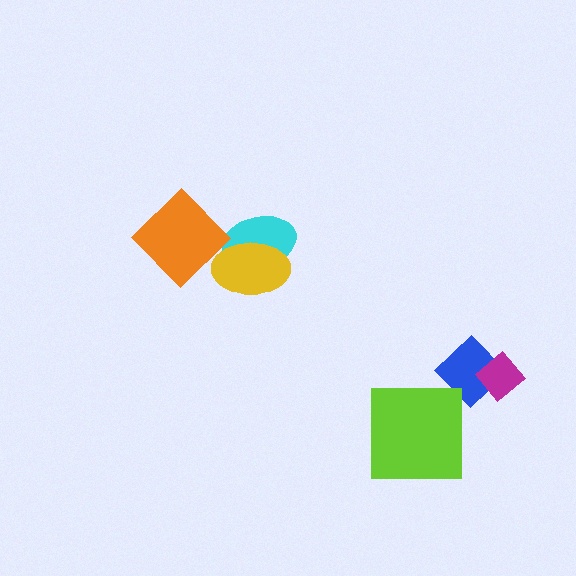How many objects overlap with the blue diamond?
1 object overlaps with the blue diamond.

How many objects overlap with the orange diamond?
0 objects overlap with the orange diamond.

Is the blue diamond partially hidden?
Yes, it is partially covered by another shape.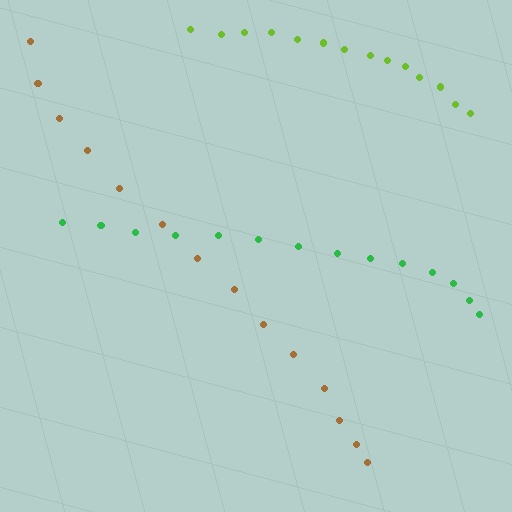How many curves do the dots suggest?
There are 3 distinct paths.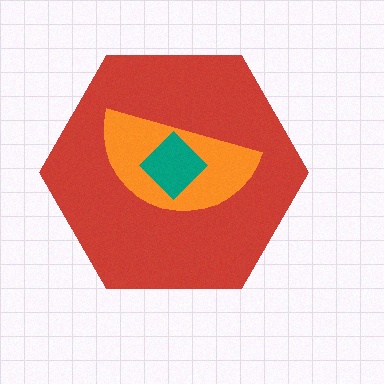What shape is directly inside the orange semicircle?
The teal diamond.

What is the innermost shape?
The teal diamond.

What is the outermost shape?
The red hexagon.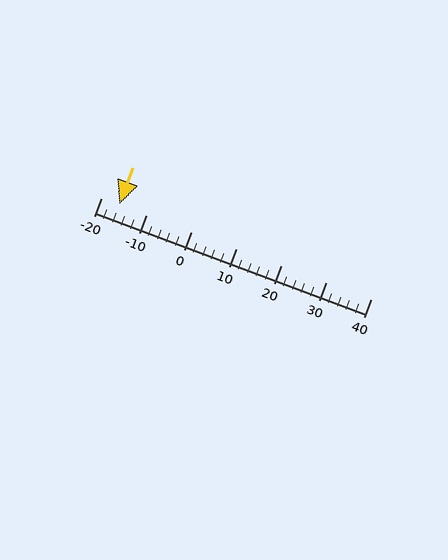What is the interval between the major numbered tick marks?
The major tick marks are spaced 10 units apart.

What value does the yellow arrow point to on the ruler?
The yellow arrow points to approximately -16.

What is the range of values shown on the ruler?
The ruler shows values from -20 to 40.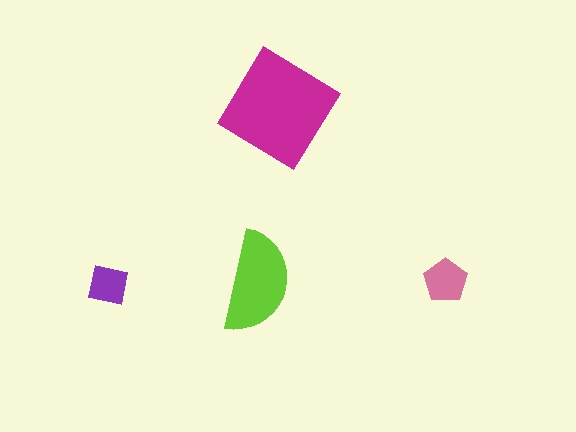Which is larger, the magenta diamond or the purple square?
The magenta diamond.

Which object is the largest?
The magenta diamond.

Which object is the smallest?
The purple square.